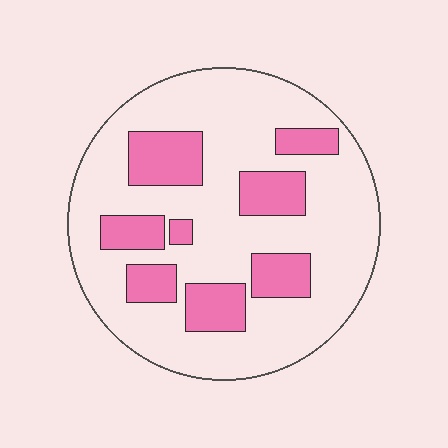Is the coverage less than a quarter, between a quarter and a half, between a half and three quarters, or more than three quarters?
Between a quarter and a half.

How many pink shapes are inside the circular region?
8.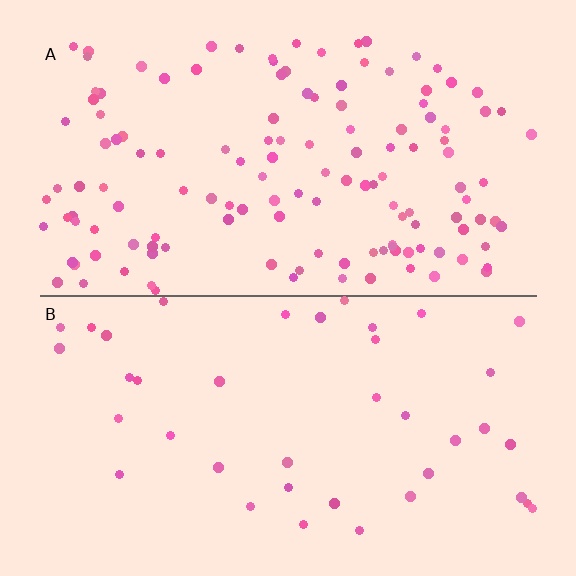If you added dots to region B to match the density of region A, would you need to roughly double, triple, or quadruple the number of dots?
Approximately triple.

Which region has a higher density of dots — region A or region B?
A (the top).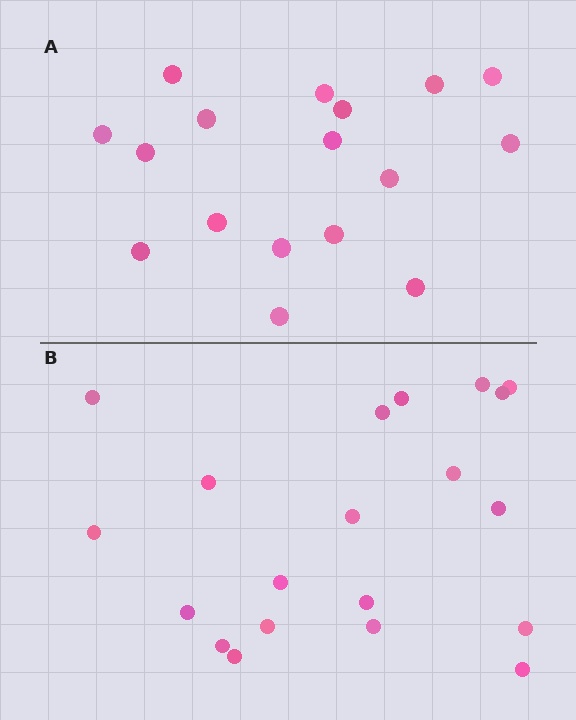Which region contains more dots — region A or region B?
Region B (the bottom region) has more dots.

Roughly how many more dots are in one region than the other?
Region B has just a few more — roughly 2 or 3 more dots than region A.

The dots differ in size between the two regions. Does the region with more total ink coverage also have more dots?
No. Region A has more total ink coverage because its dots are larger, but region B actually contains more individual dots. Total area can be misleading — the number of items is what matters here.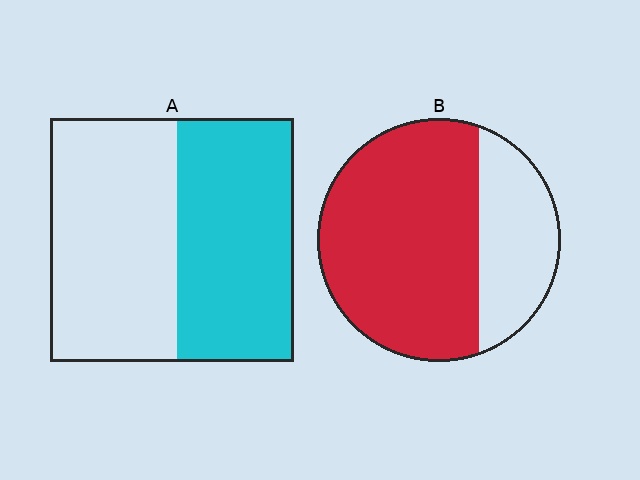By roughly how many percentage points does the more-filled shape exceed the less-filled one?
By roughly 25 percentage points (B over A).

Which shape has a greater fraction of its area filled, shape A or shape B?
Shape B.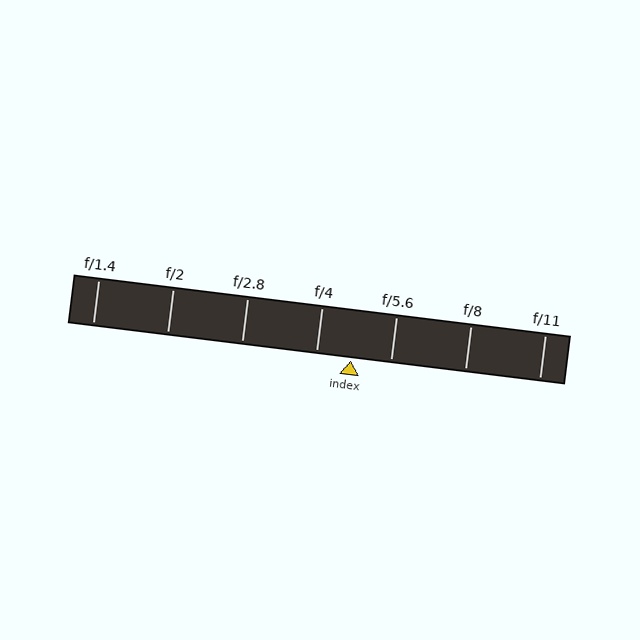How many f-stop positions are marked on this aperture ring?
There are 7 f-stop positions marked.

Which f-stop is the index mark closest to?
The index mark is closest to f/4.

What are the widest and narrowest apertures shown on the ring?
The widest aperture shown is f/1.4 and the narrowest is f/11.